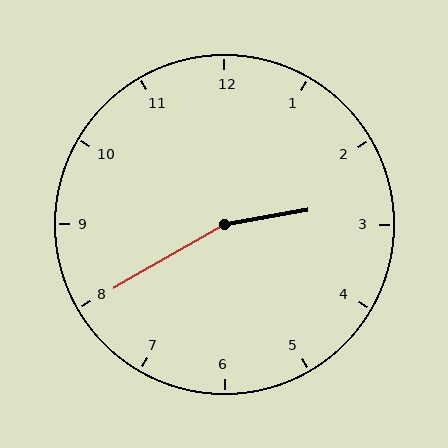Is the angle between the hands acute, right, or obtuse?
It is obtuse.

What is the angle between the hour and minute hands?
Approximately 160 degrees.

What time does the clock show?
2:40.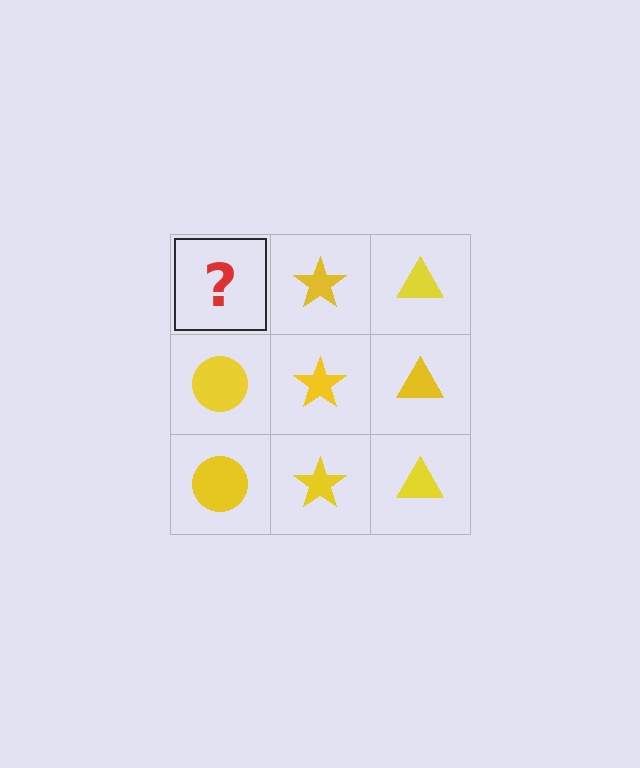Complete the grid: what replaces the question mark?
The question mark should be replaced with a yellow circle.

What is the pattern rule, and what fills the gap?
The rule is that each column has a consistent shape. The gap should be filled with a yellow circle.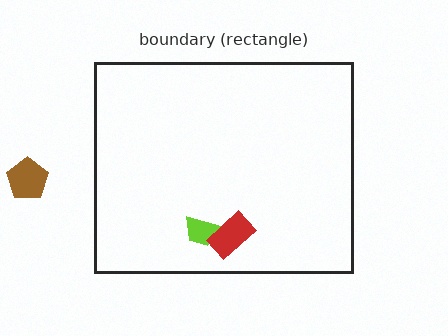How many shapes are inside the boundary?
2 inside, 1 outside.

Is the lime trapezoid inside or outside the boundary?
Inside.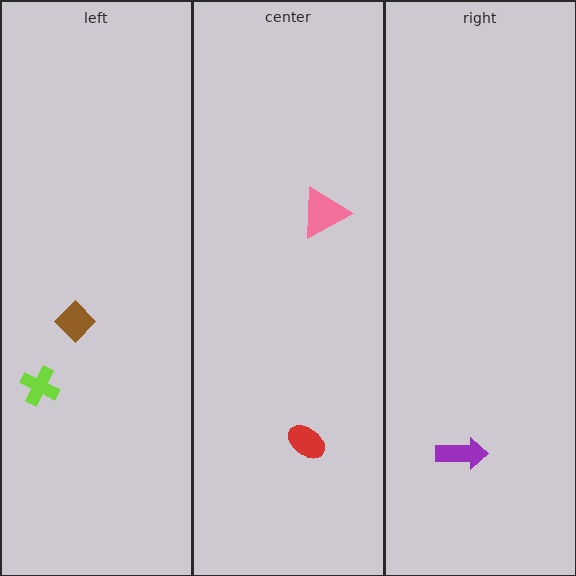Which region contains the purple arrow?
The right region.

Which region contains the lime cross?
The left region.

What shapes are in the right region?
The purple arrow.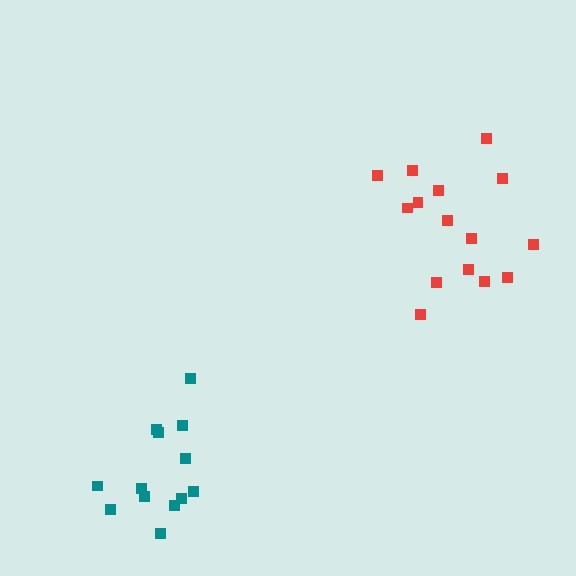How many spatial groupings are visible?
There are 2 spatial groupings.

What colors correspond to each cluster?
The clusters are colored: teal, red.